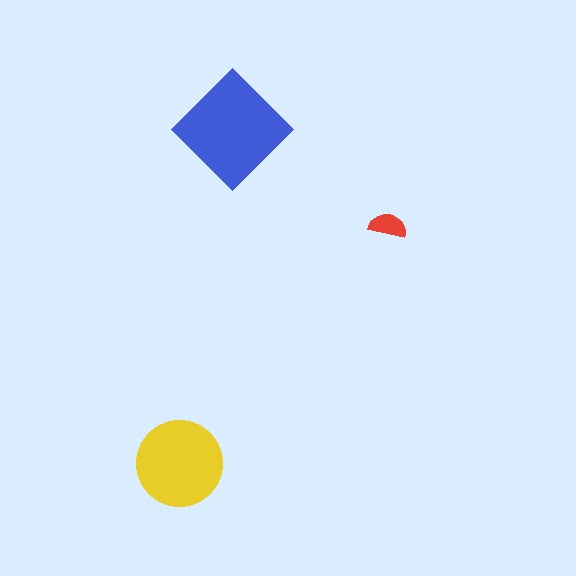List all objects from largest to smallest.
The blue diamond, the yellow circle, the red semicircle.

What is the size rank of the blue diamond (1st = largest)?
1st.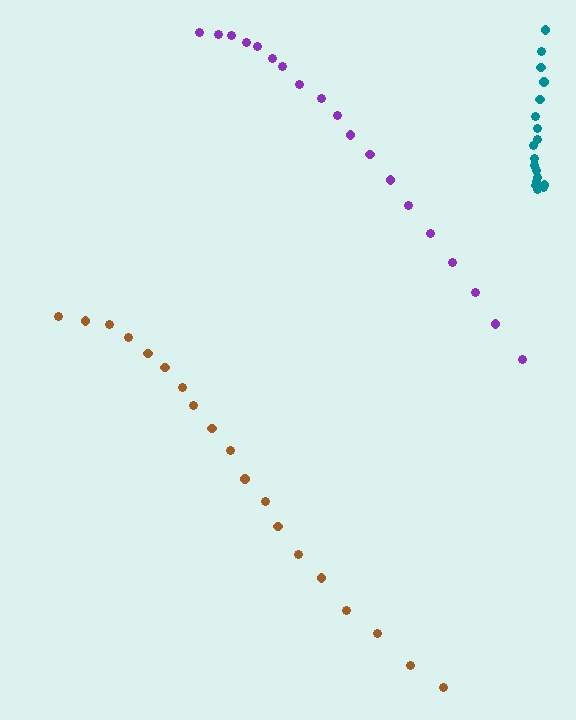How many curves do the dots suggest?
There are 3 distinct paths.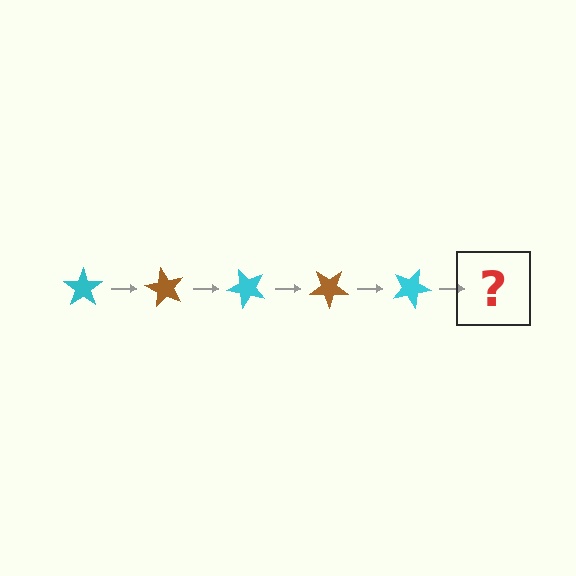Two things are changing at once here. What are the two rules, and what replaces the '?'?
The two rules are that it rotates 60 degrees each step and the color cycles through cyan and brown. The '?' should be a brown star, rotated 300 degrees from the start.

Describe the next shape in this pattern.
It should be a brown star, rotated 300 degrees from the start.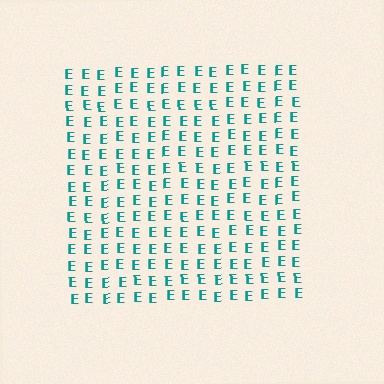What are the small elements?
The small elements are letter E's.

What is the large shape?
The large shape is a square.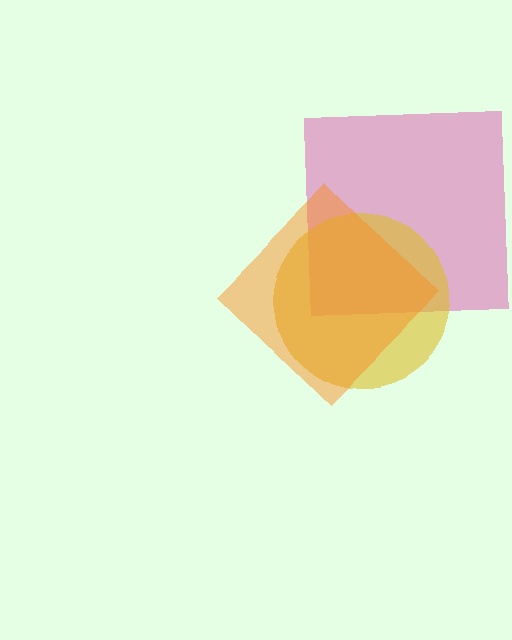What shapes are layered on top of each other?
The layered shapes are: a magenta square, a yellow circle, an orange diamond.